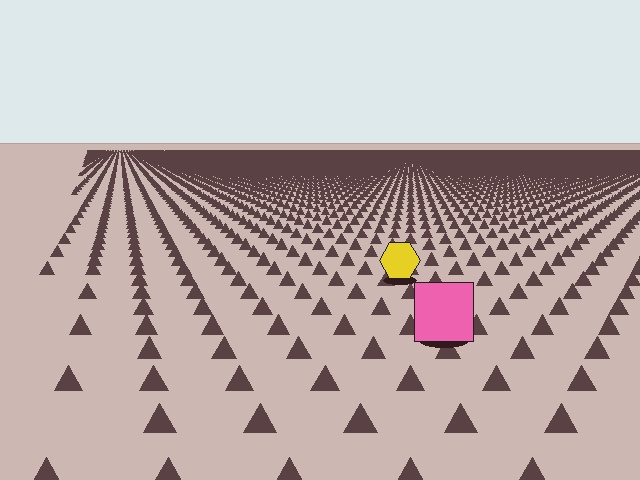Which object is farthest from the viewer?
The yellow hexagon is farthest from the viewer. It appears smaller and the ground texture around it is denser.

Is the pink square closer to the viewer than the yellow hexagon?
Yes. The pink square is closer — you can tell from the texture gradient: the ground texture is coarser near it.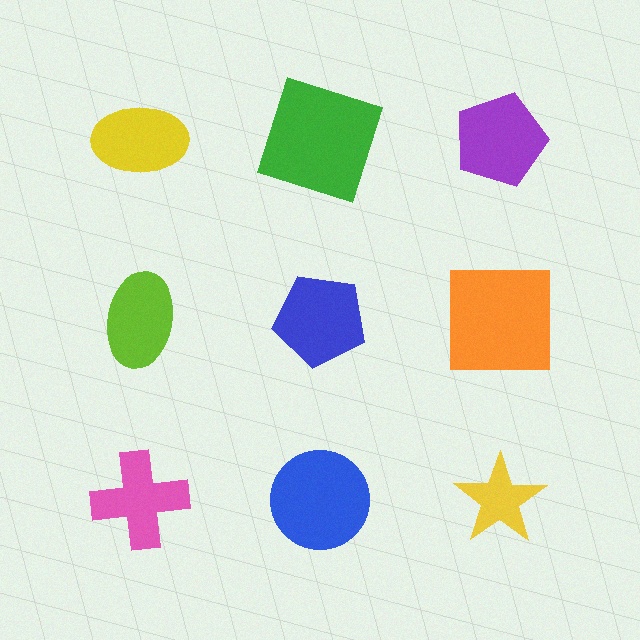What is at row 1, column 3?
A purple pentagon.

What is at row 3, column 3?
A yellow star.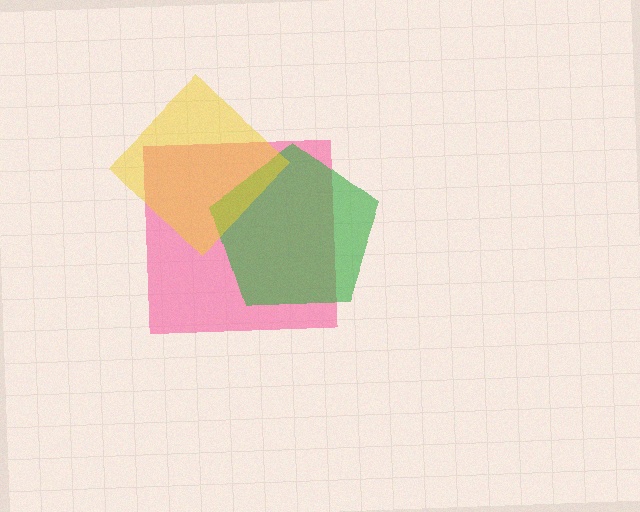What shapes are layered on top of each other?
The layered shapes are: a pink square, a green pentagon, a yellow diamond.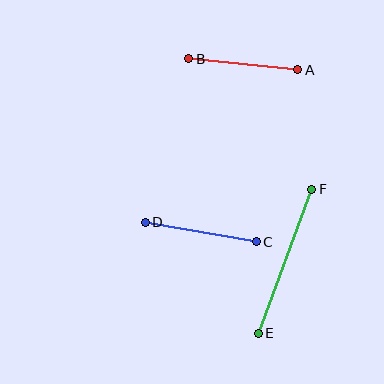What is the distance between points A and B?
The distance is approximately 109 pixels.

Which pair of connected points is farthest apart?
Points E and F are farthest apart.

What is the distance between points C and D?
The distance is approximately 113 pixels.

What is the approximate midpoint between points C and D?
The midpoint is at approximately (201, 232) pixels.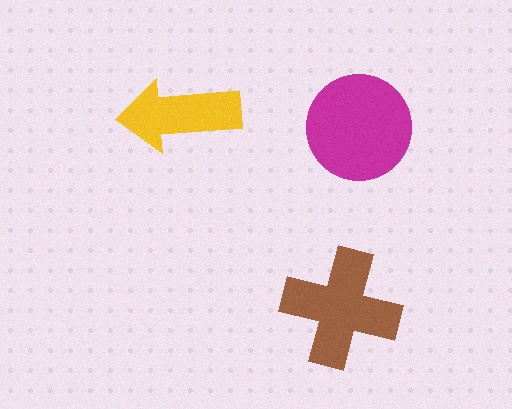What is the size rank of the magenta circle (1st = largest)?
1st.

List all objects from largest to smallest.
The magenta circle, the brown cross, the yellow arrow.